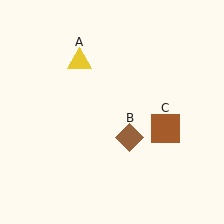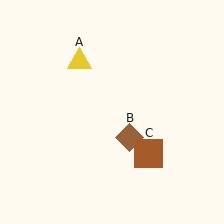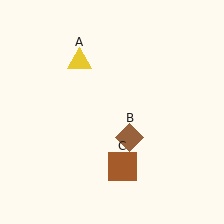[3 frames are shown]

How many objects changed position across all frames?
1 object changed position: brown square (object C).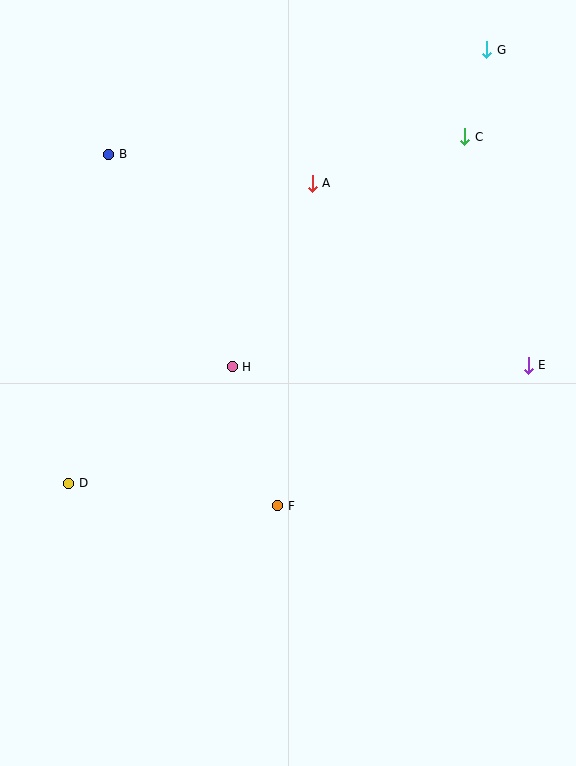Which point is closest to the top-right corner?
Point G is closest to the top-right corner.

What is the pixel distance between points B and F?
The distance between B and F is 390 pixels.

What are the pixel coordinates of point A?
Point A is at (312, 183).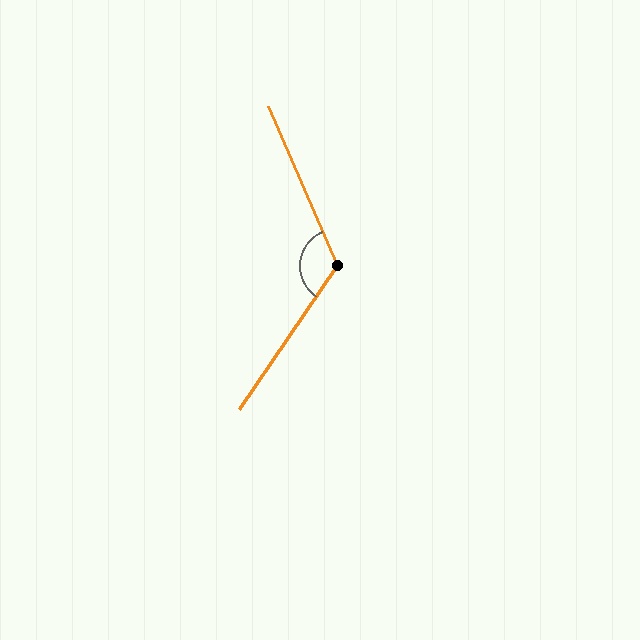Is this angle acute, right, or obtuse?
It is obtuse.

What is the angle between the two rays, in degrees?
Approximately 122 degrees.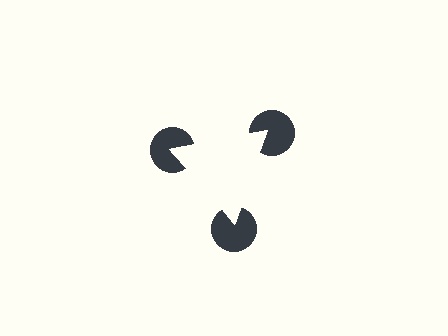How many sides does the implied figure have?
3 sides.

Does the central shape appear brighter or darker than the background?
It typically appears slightly brighter than the background, even though no actual brightness change is drawn.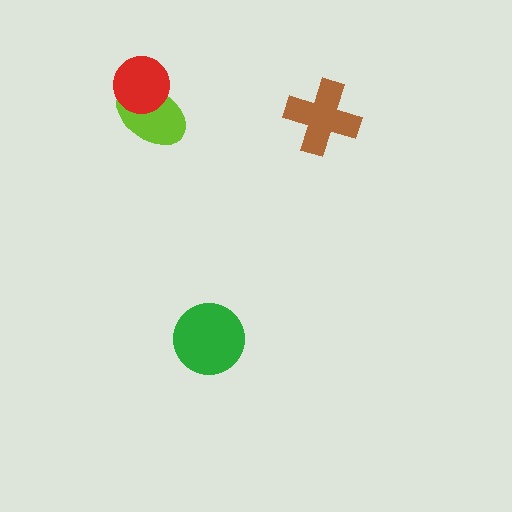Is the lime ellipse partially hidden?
Yes, it is partially covered by another shape.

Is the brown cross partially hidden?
No, no other shape covers it.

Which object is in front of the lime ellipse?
The red circle is in front of the lime ellipse.